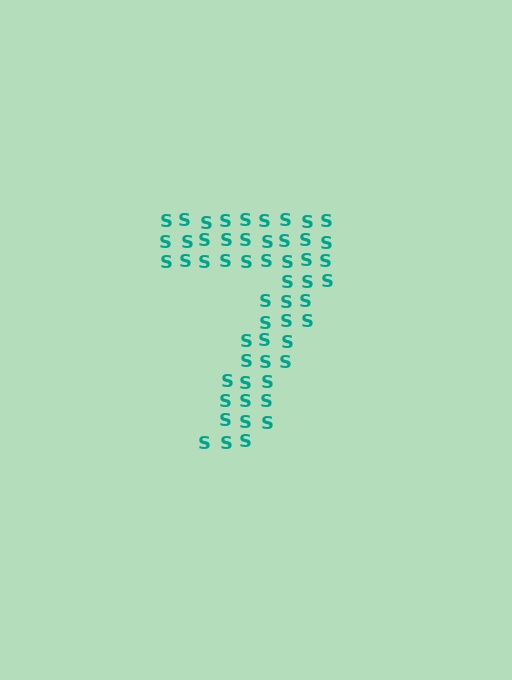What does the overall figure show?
The overall figure shows the digit 7.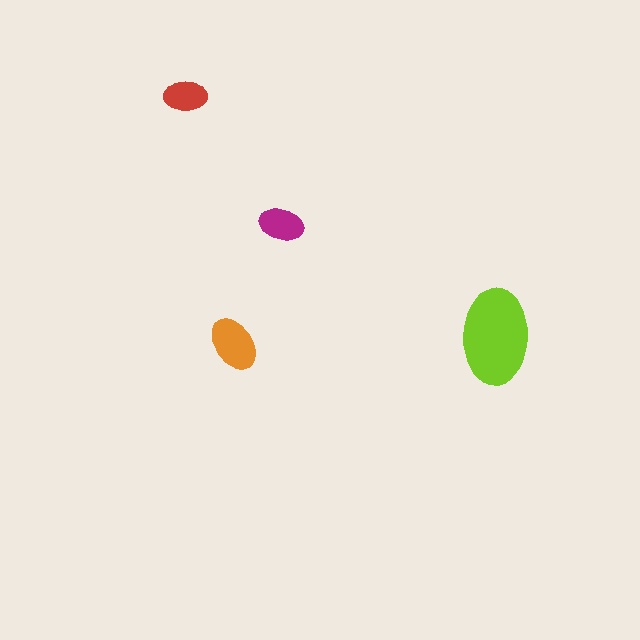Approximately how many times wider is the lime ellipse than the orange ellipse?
About 2 times wider.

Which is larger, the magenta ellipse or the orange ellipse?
The orange one.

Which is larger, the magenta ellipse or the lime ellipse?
The lime one.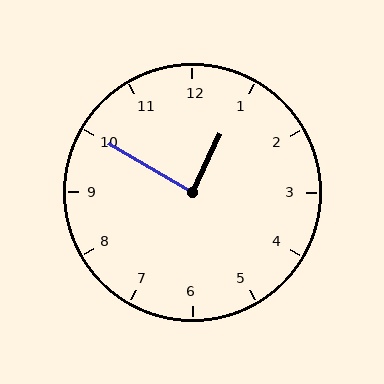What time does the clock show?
12:50.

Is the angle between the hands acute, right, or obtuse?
It is right.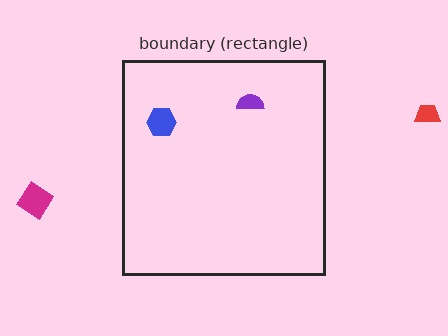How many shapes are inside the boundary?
2 inside, 2 outside.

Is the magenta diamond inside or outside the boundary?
Outside.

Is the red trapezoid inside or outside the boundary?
Outside.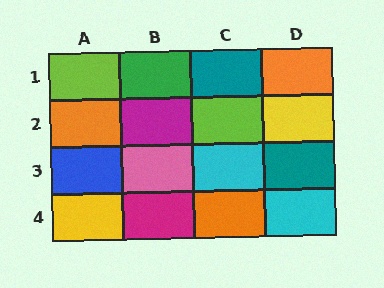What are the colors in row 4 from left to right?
Yellow, magenta, orange, cyan.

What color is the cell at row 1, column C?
Teal.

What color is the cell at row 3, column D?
Teal.